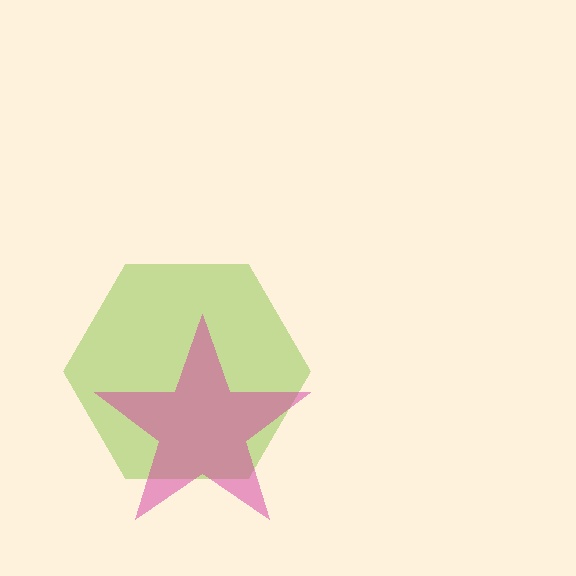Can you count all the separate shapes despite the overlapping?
Yes, there are 2 separate shapes.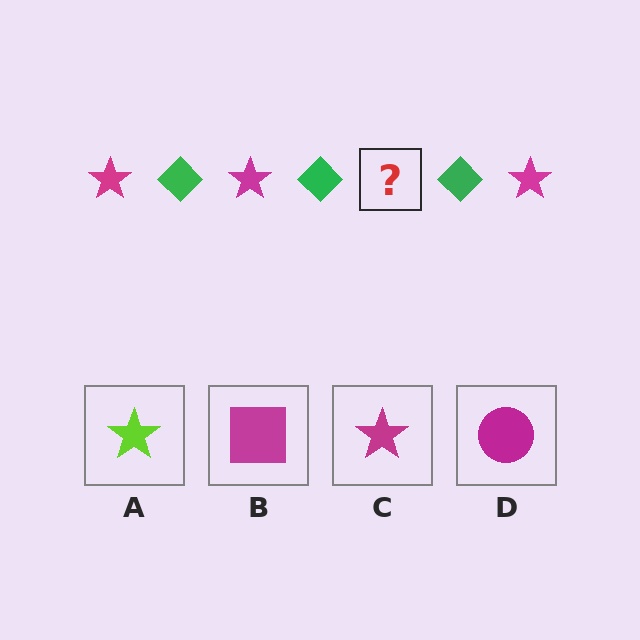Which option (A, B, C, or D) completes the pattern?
C.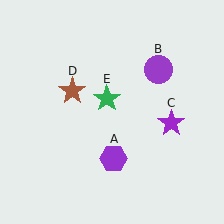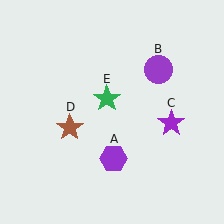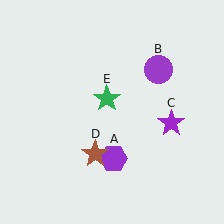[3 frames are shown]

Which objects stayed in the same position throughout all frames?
Purple hexagon (object A) and purple circle (object B) and purple star (object C) and green star (object E) remained stationary.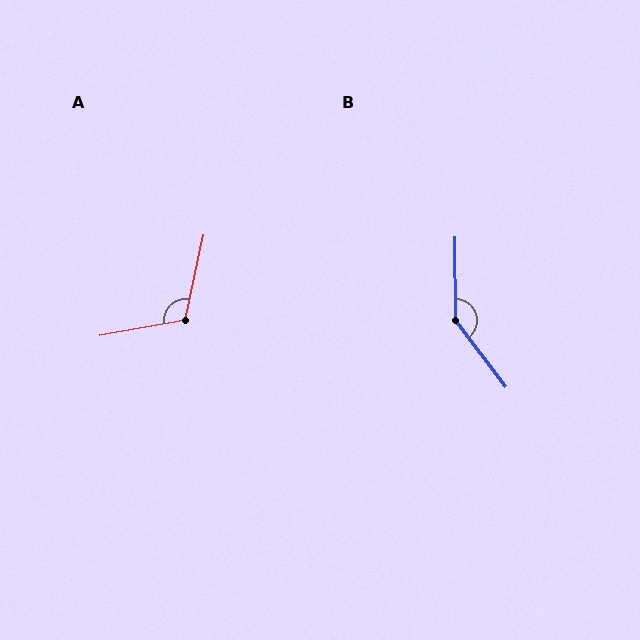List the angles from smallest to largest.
A (112°), B (144°).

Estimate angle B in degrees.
Approximately 144 degrees.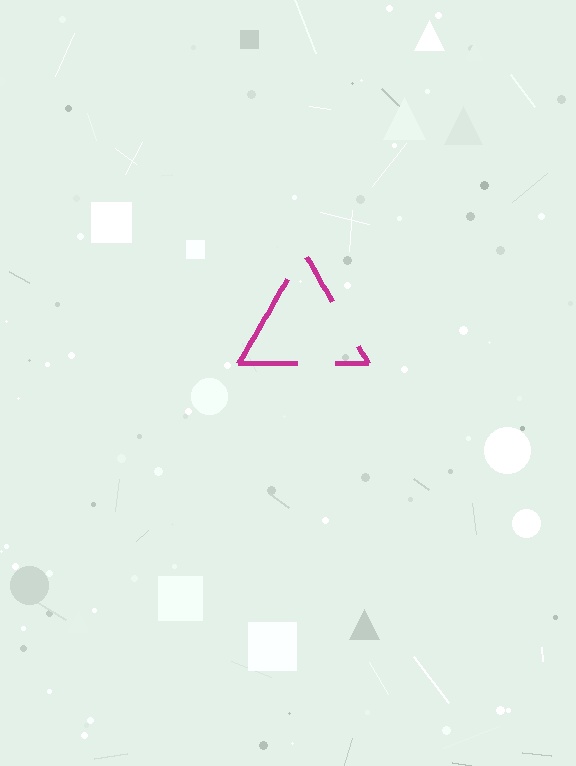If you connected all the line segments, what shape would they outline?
They would outline a triangle.